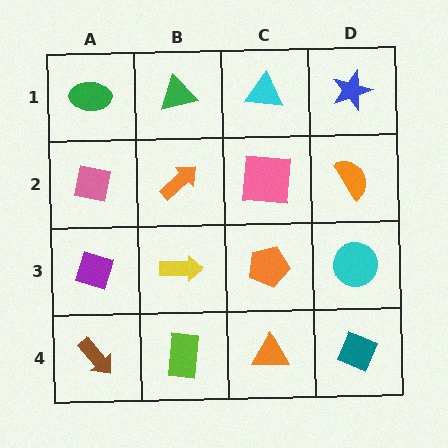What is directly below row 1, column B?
An orange arrow.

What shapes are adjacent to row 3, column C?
A pink square (row 2, column C), an orange triangle (row 4, column C), a yellow arrow (row 3, column B), a cyan circle (row 3, column D).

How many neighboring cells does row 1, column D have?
2.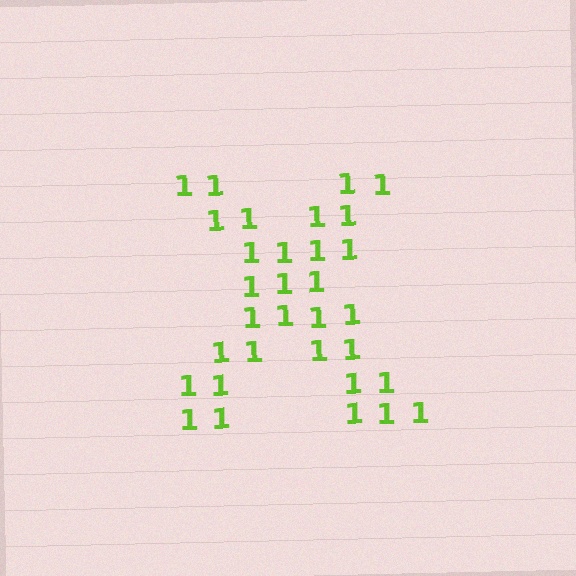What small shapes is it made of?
It is made of small digit 1's.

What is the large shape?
The large shape is the letter X.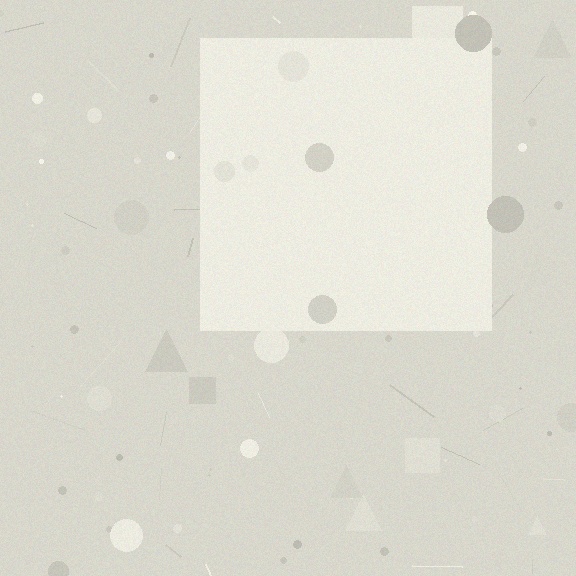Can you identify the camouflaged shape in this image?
The camouflaged shape is a square.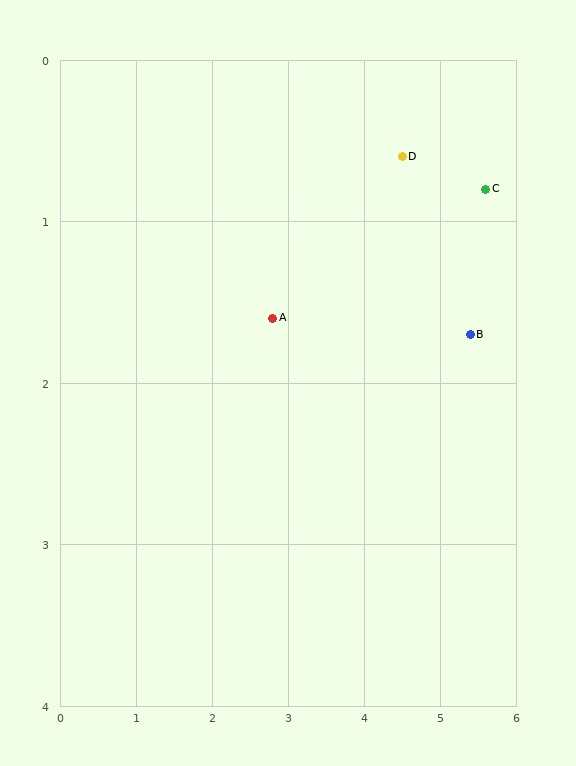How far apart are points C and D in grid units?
Points C and D are about 1.1 grid units apart.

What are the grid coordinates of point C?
Point C is at approximately (5.6, 0.8).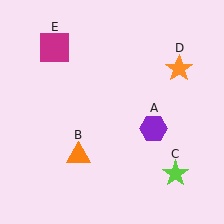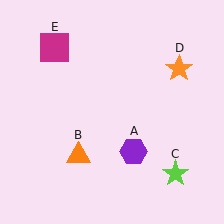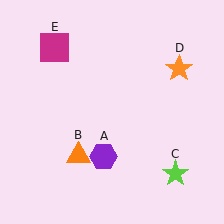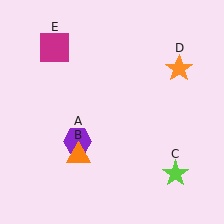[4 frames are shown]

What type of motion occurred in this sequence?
The purple hexagon (object A) rotated clockwise around the center of the scene.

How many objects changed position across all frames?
1 object changed position: purple hexagon (object A).